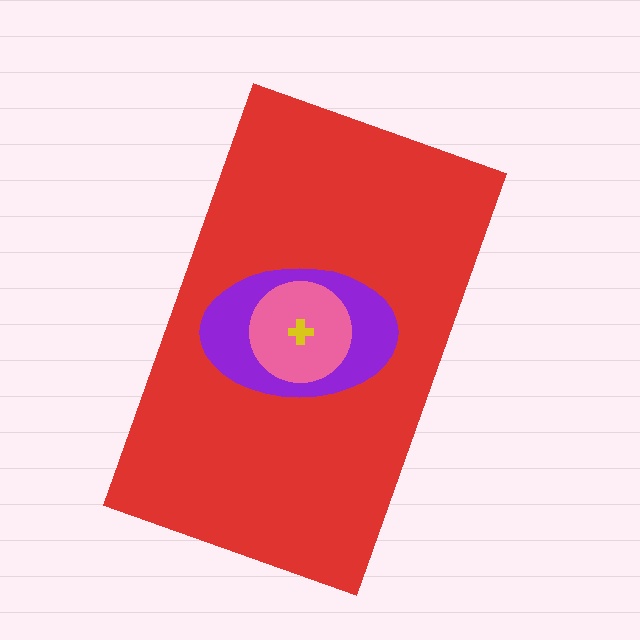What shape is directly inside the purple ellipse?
The pink circle.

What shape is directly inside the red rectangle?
The purple ellipse.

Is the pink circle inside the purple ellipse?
Yes.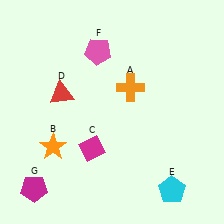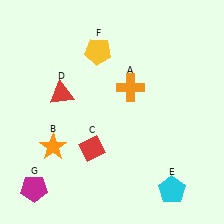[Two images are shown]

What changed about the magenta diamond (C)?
In Image 1, C is magenta. In Image 2, it changed to red.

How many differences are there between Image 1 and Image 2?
There are 2 differences between the two images.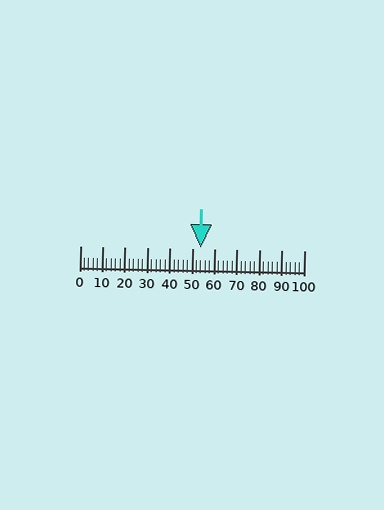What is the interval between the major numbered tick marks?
The major tick marks are spaced 10 units apart.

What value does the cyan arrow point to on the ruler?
The cyan arrow points to approximately 54.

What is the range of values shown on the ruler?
The ruler shows values from 0 to 100.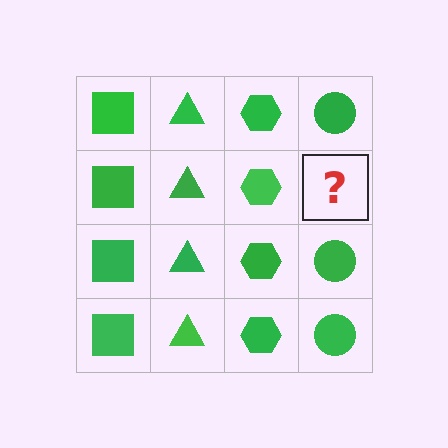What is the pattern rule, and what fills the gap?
The rule is that each column has a consistent shape. The gap should be filled with a green circle.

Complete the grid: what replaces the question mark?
The question mark should be replaced with a green circle.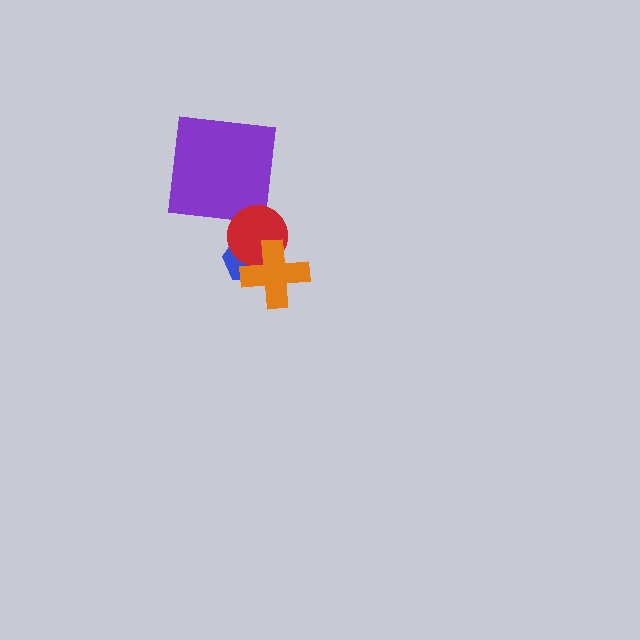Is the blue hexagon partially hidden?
Yes, it is partially covered by another shape.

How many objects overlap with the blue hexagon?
2 objects overlap with the blue hexagon.